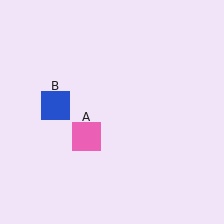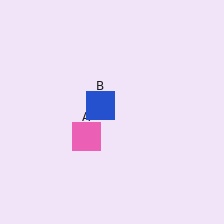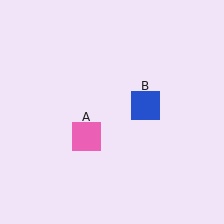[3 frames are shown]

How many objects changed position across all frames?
1 object changed position: blue square (object B).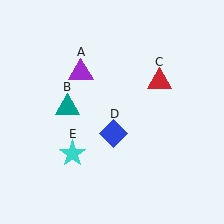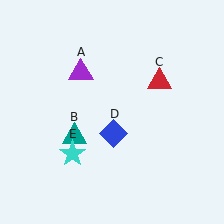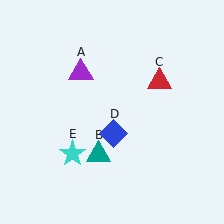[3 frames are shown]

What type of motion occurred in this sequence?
The teal triangle (object B) rotated counterclockwise around the center of the scene.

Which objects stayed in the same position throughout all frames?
Purple triangle (object A) and red triangle (object C) and blue diamond (object D) and cyan star (object E) remained stationary.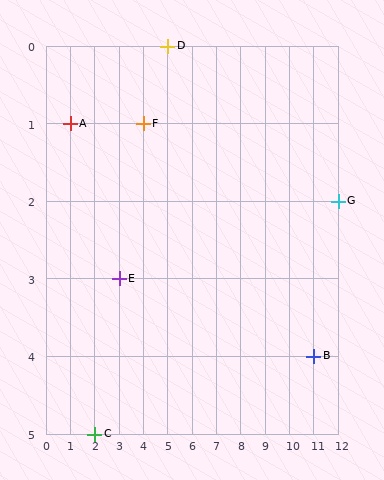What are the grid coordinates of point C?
Point C is at grid coordinates (2, 5).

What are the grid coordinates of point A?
Point A is at grid coordinates (1, 1).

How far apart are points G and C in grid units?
Points G and C are 10 columns and 3 rows apart (about 10.4 grid units diagonally).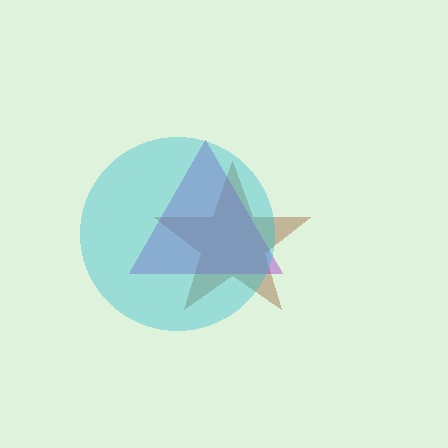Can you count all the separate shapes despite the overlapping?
Yes, there are 3 separate shapes.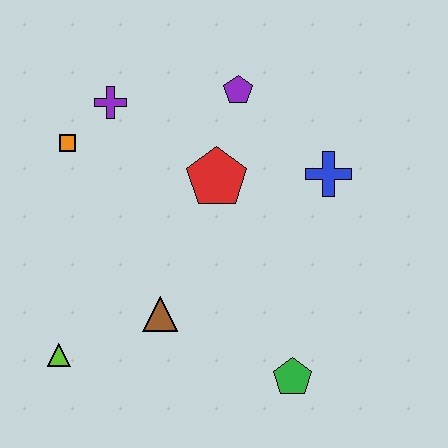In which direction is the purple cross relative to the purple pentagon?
The purple cross is to the left of the purple pentagon.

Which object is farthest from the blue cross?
The lime triangle is farthest from the blue cross.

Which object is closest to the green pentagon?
The brown triangle is closest to the green pentagon.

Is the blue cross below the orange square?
Yes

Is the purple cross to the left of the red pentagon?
Yes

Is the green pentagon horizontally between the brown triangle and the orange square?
No